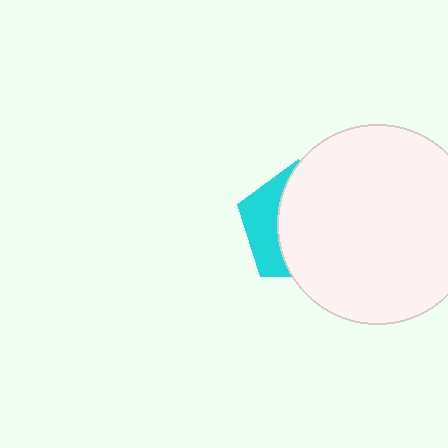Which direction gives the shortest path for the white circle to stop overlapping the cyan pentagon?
Moving right gives the shortest separation.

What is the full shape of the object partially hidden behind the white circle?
The partially hidden object is a cyan pentagon.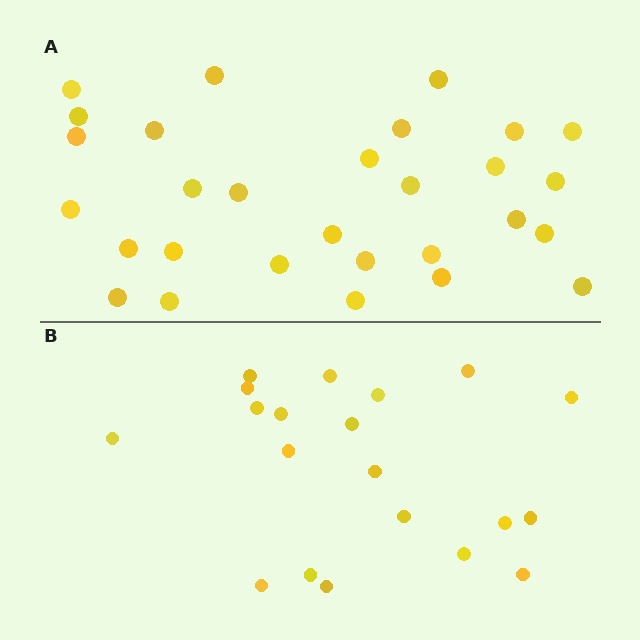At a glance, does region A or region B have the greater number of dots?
Region A (the top region) has more dots.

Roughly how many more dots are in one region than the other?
Region A has roughly 8 or so more dots than region B.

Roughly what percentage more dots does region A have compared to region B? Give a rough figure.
About 45% more.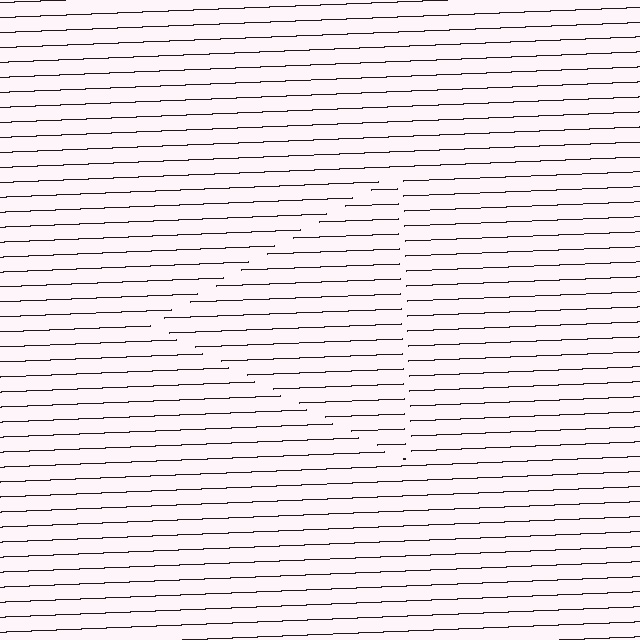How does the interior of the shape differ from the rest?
The interior of the shape contains the same grating, shifted by half a period — the contour is defined by the phase discontinuity where line-ends from the inner and outer gratings abut.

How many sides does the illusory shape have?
3 sides — the line-ends trace a triangle.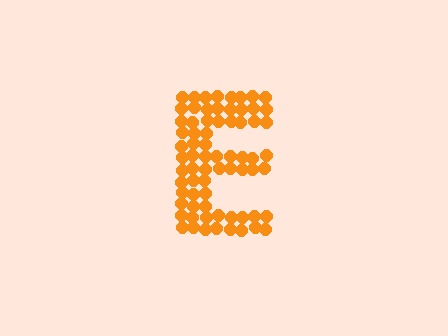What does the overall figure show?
The overall figure shows the letter E.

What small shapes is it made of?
It is made of small circles.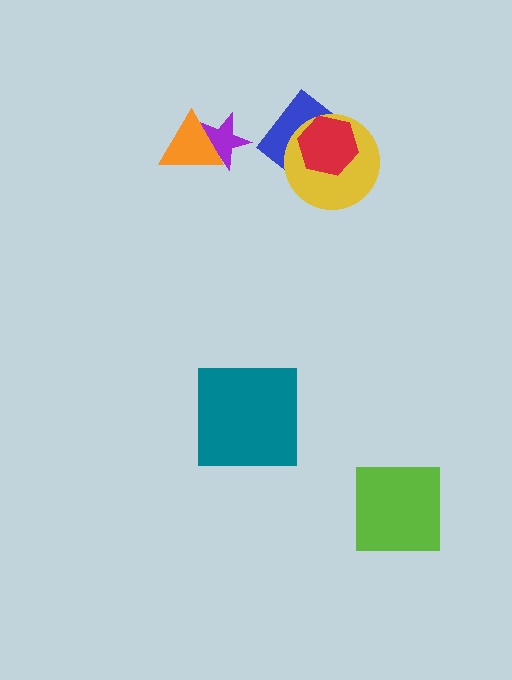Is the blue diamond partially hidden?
Yes, it is partially covered by another shape.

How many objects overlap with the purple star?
1 object overlaps with the purple star.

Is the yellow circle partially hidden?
Yes, it is partially covered by another shape.